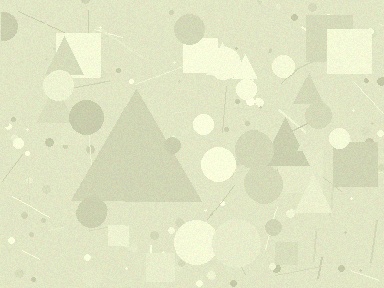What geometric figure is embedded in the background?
A triangle is embedded in the background.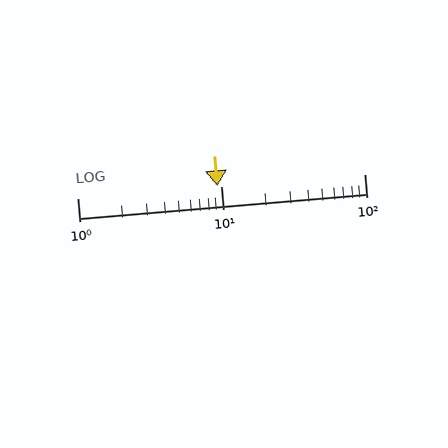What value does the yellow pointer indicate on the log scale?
The pointer indicates approximately 9.4.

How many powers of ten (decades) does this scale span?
The scale spans 2 decades, from 1 to 100.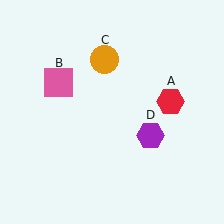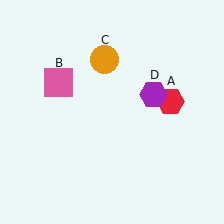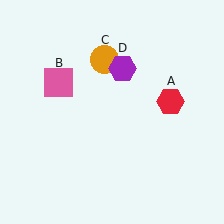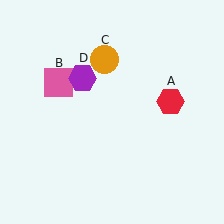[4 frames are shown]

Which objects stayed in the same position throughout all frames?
Red hexagon (object A) and pink square (object B) and orange circle (object C) remained stationary.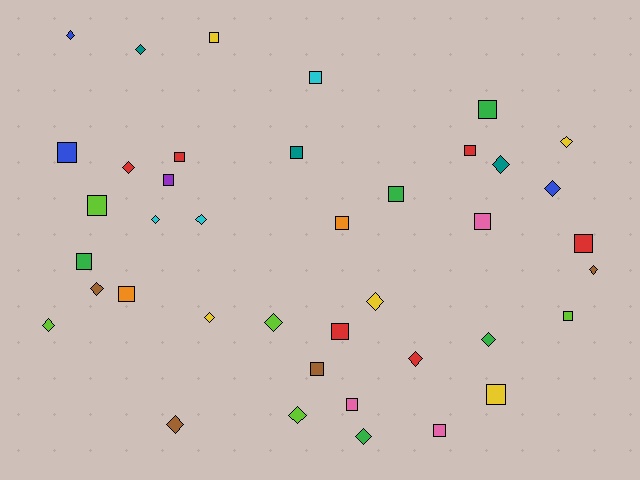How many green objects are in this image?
There are 5 green objects.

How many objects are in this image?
There are 40 objects.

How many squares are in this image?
There are 21 squares.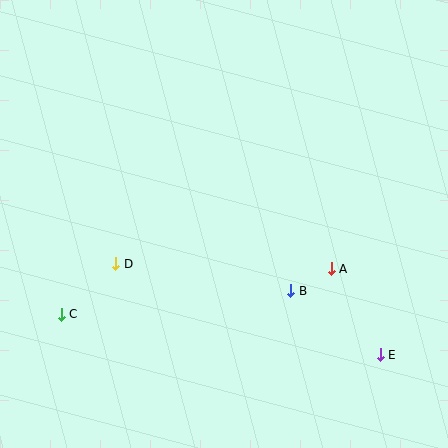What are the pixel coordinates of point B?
Point B is at (291, 291).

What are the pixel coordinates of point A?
Point A is at (331, 269).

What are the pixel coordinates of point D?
Point D is at (116, 264).